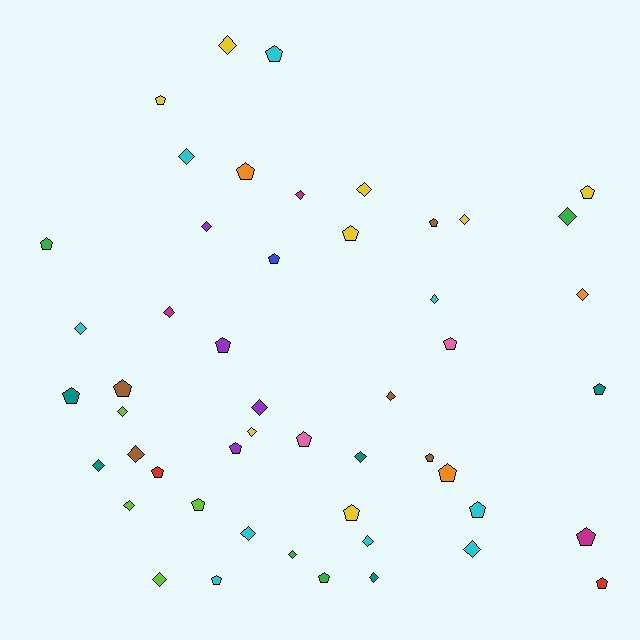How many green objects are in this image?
There are 4 green objects.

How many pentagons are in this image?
There are 25 pentagons.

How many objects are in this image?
There are 50 objects.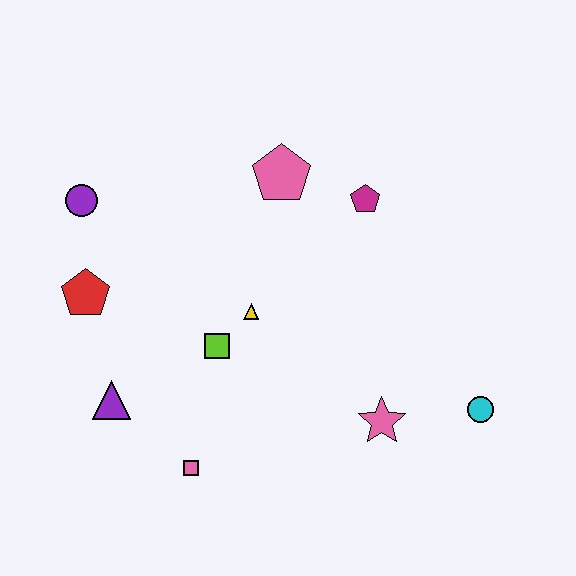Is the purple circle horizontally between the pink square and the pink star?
No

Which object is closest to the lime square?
The yellow triangle is closest to the lime square.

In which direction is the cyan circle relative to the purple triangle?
The cyan circle is to the right of the purple triangle.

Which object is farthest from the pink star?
The purple circle is farthest from the pink star.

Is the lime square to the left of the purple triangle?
No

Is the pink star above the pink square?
Yes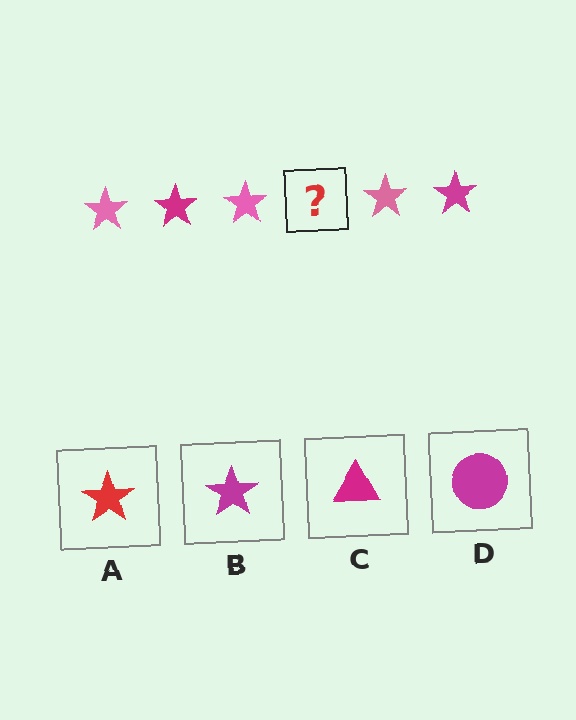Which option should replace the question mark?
Option B.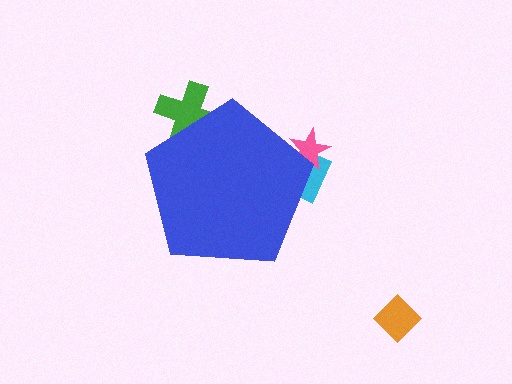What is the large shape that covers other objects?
A blue pentagon.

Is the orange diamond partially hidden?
No, the orange diamond is fully visible.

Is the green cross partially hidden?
Yes, the green cross is partially hidden behind the blue pentagon.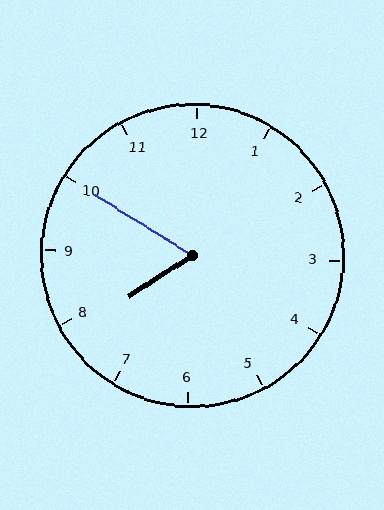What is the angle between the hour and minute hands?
Approximately 65 degrees.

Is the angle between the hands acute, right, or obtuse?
It is acute.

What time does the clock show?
7:50.